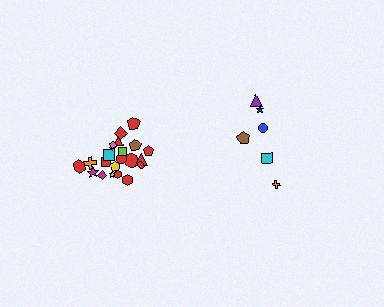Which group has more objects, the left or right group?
The left group.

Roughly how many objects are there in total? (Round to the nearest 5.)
Roughly 30 objects in total.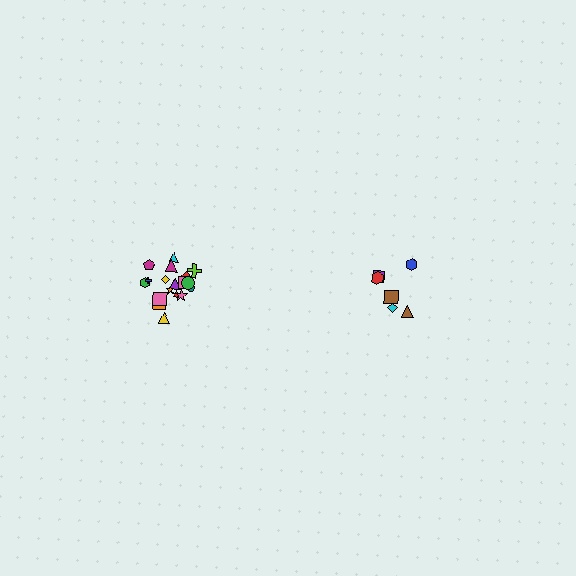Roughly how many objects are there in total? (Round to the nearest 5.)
Roughly 25 objects in total.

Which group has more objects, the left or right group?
The left group.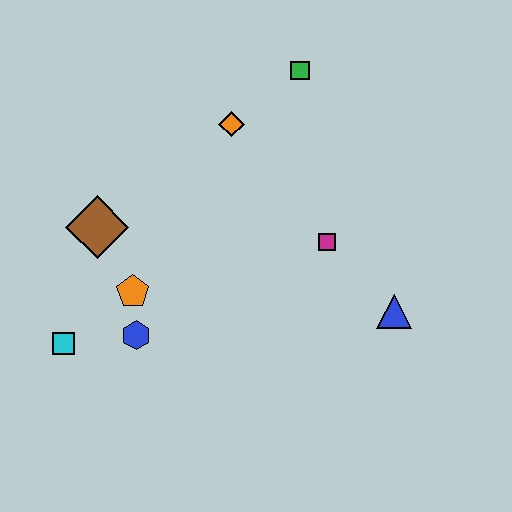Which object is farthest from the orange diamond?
The cyan square is farthest from the orange diamond.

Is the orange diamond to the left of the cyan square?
No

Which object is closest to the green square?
The orange diamond is closest to the green square.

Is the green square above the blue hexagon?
Yes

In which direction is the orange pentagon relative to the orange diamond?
The orange pentagon is below the orange diamond.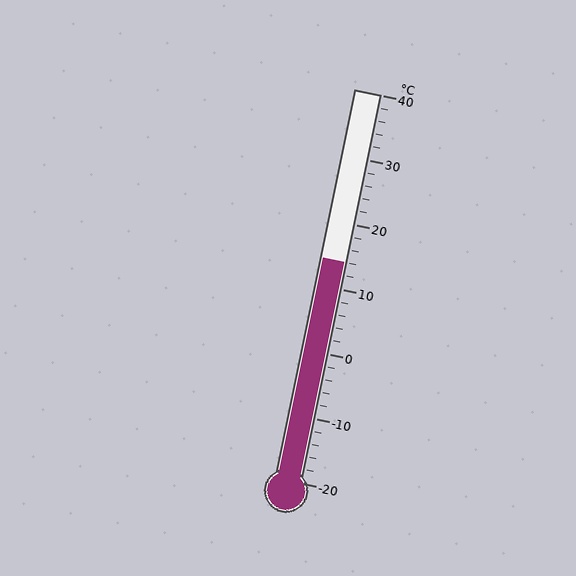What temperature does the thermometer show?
The thermometer shows approximately 14°C.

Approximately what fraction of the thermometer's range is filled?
The thermometer is filled to approximately 55% of its range.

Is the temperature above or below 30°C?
The temperature is below 30°C.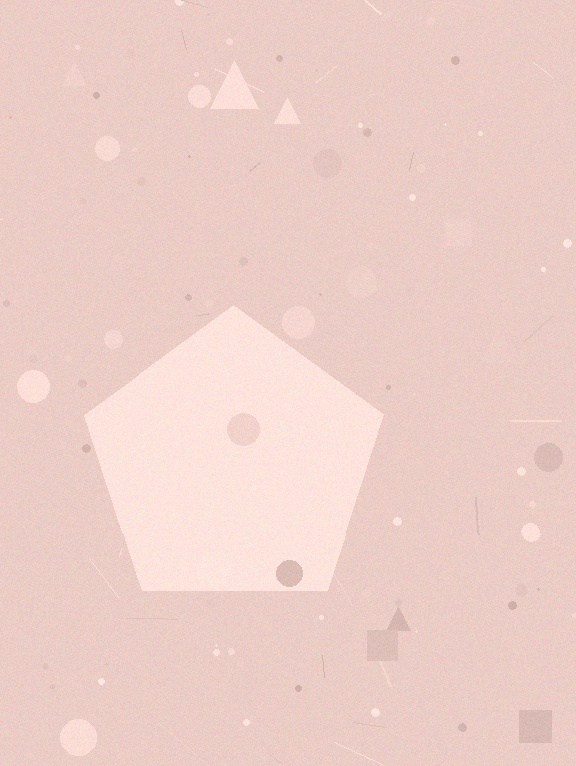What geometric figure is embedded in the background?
A pentagon is embedded in the background.